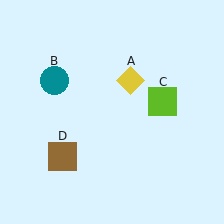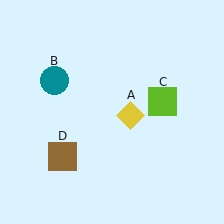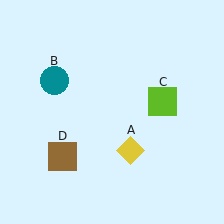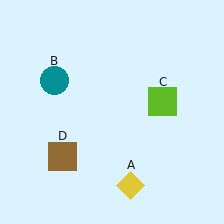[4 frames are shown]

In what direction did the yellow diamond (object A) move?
The yellow diamond (object A) moved down.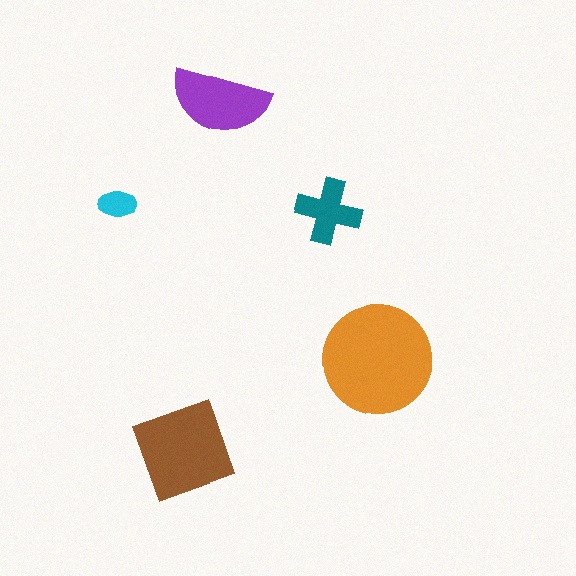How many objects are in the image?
There are 5 objects in the image.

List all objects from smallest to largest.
The cyan ellipse, the teal cross, the purple semicircle, the brown square, the orange circle.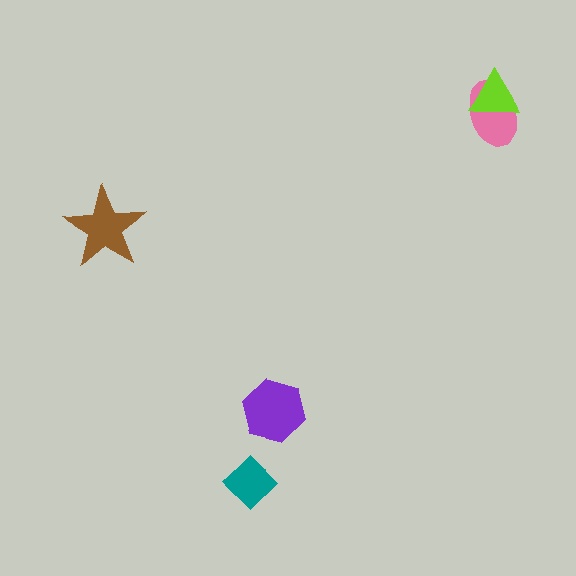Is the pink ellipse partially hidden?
Yes, it is partially covered by another shape.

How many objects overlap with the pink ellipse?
1 object overlaps with the pink ellipse.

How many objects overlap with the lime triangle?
1 object overlaps with the lime triangle.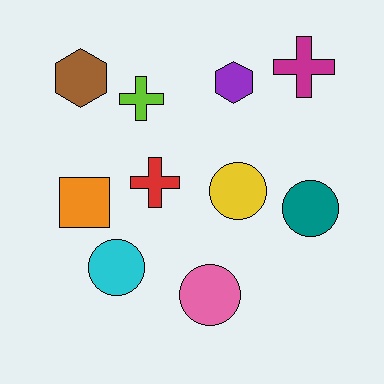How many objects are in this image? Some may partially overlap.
There are 10 objects.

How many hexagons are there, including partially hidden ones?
There are 2 hexagons.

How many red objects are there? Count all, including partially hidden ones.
There is 1 red object.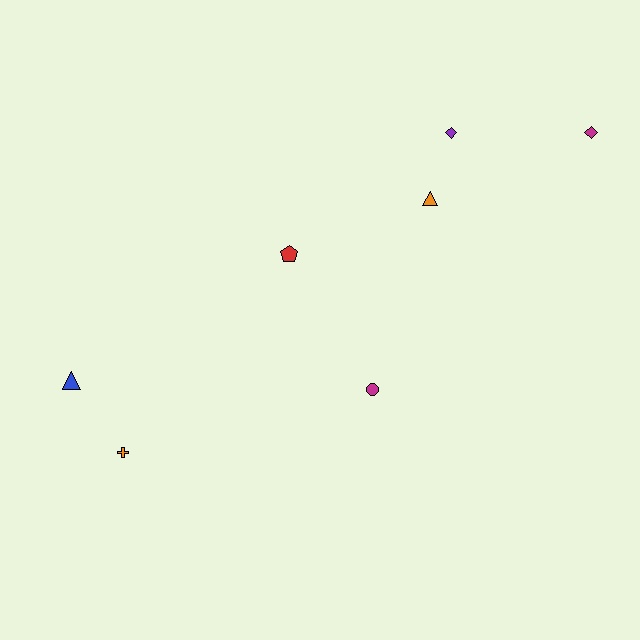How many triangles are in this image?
There are 2 triangles.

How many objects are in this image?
There are 7 objects.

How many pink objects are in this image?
There are no pink objects.